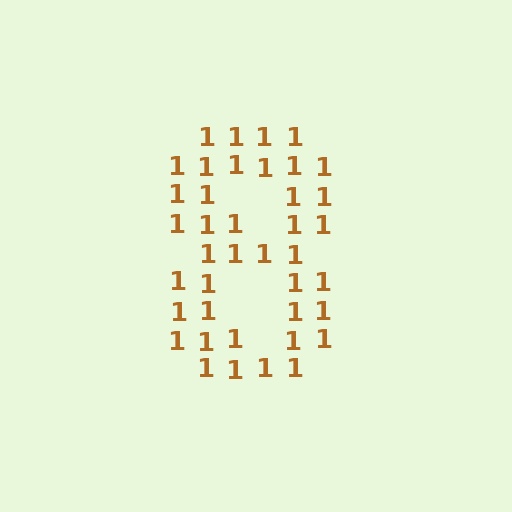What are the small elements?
The small elements are digit 1's.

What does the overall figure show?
The overall figure shows the digit 8.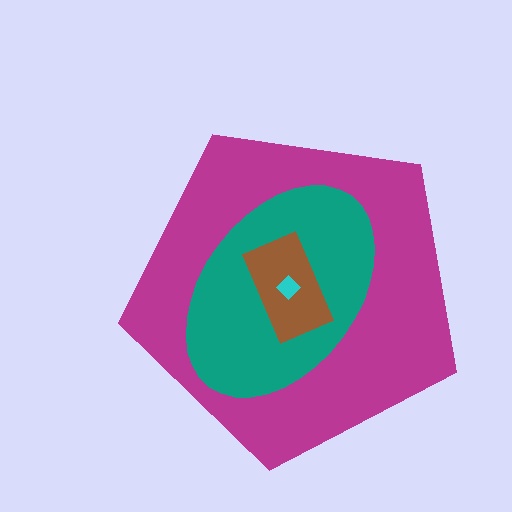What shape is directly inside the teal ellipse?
The brown rectangle.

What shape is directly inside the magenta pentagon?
The teal ellipse.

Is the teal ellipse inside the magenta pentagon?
Yes.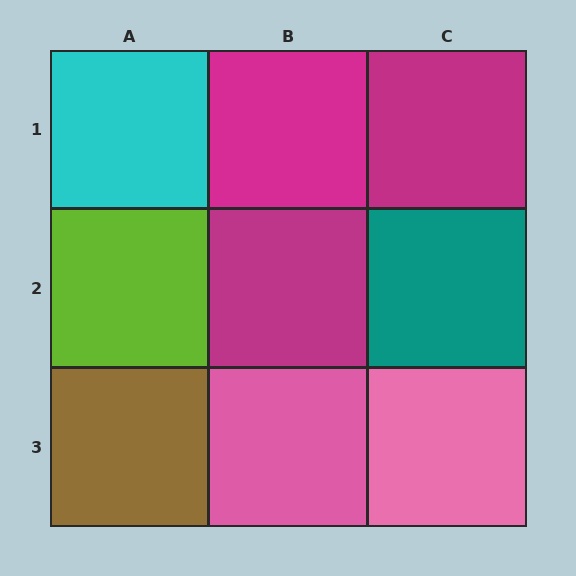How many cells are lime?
1 cell is lime.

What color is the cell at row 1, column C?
Magenta.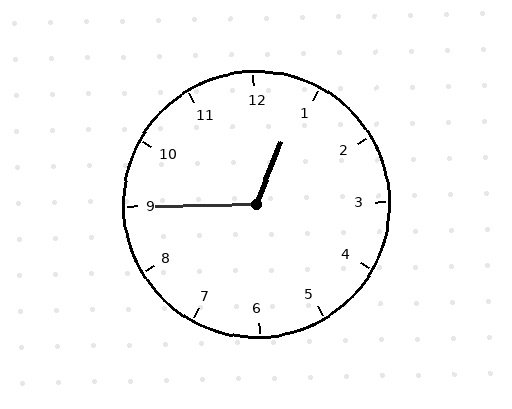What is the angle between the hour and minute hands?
Approximately 112 degrees.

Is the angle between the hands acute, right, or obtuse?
It is obtuse.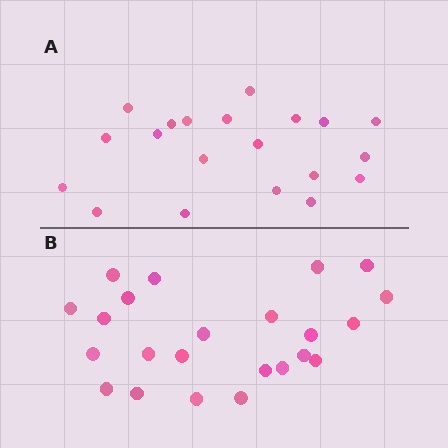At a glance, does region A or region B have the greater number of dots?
Region B (the bottom region) has more dots.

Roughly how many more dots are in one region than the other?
Region B has just a few more — roughly 2 or 3 more dots than region A.